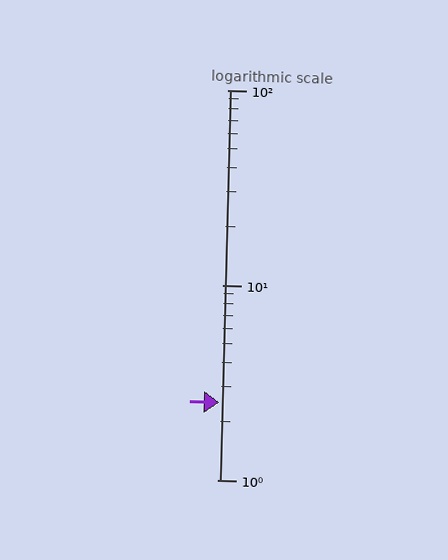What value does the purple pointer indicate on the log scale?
The pointer indicates approximately 2.5.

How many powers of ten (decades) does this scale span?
The scale spans 2 decades, from 1 to 100.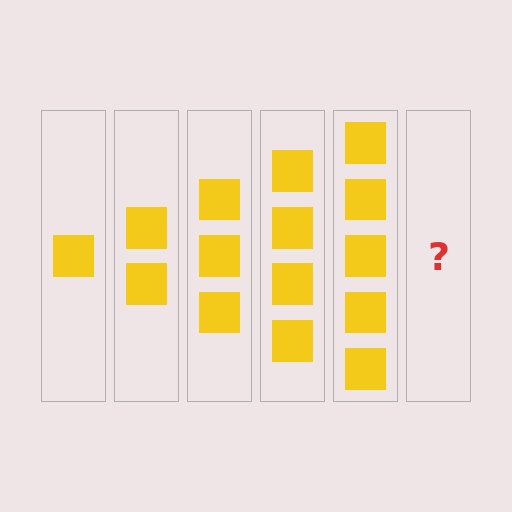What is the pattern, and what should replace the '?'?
The pattern is that each step adds one more square. The '?' should be 6 squares.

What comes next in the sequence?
The next element should be 6 squares.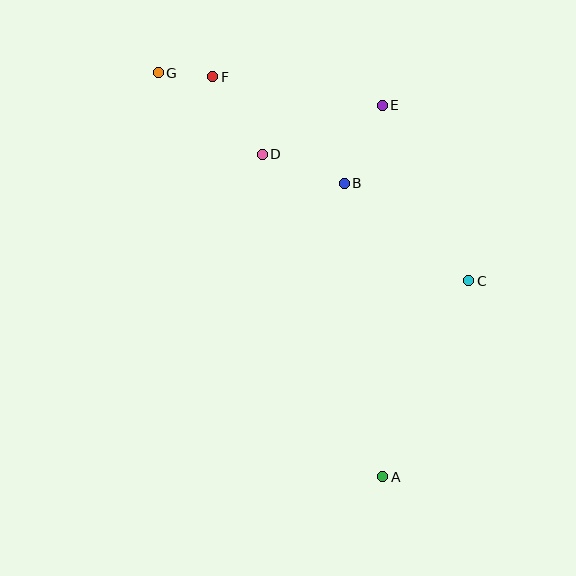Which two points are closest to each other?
Points F and G are closest to each other.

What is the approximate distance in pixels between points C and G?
The distance between C and G is approximately 374 pixels.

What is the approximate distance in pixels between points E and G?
The distance between E and G is approximately 226 pixels.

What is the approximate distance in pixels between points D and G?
The distance between D and G is approximately 132 pixels.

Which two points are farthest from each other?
Points A and G are farthest from each other.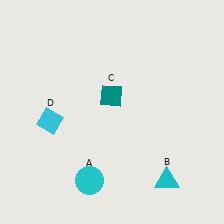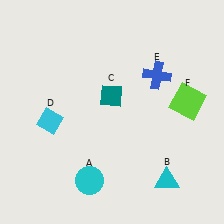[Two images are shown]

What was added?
A blue cross (E), a lime square (F) were added in Image 2.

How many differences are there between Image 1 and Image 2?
There are 2 differences between the two images.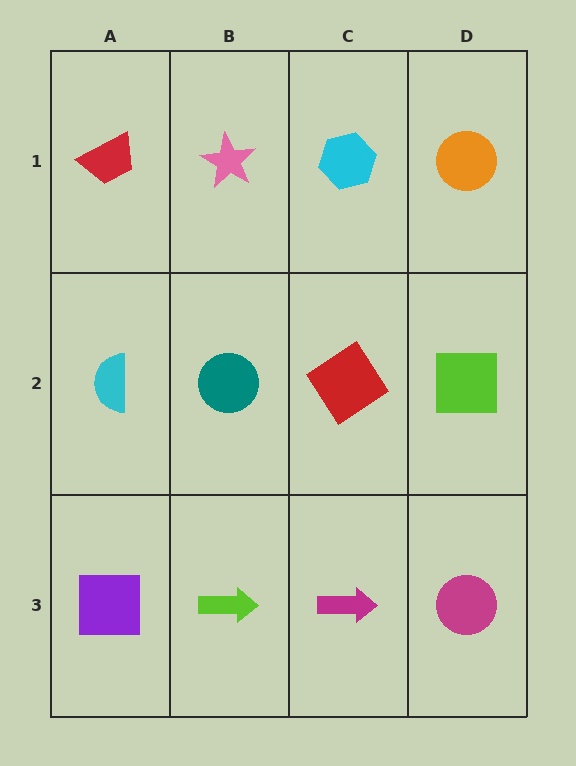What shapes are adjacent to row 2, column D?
An orange circle (row 1, column D), a magenta circle (row 3, column D), a red diamond (row 2, column C).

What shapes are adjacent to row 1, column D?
A lime square (row 2, column D), a cyan hexagon (row 1, column C).